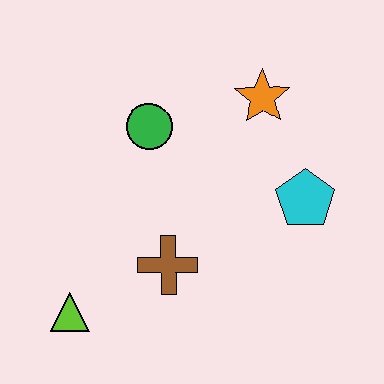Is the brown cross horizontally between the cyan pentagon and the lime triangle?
Yes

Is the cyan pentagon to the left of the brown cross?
No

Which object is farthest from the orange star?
The lime triangle is farthest from the orange star.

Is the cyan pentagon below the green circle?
Yes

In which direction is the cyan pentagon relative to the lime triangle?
The cyan pentagon is to the right of the lime triangle.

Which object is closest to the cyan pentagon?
The orange star is closest to the cyan pentagon.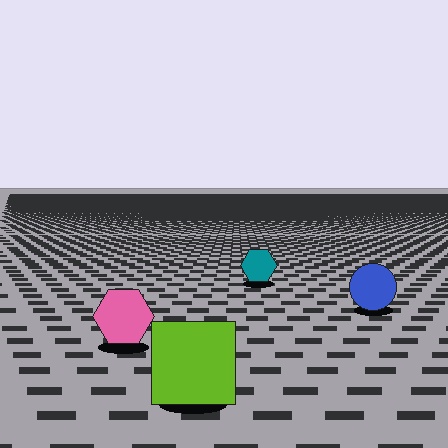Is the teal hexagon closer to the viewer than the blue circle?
No. The blue circle is closer — you can tell from the texture gradient: the ground texture is coarser near it.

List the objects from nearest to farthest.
From nearest to farthest: the lime square, the pink hexagon, the blue circle, the teal hexagon.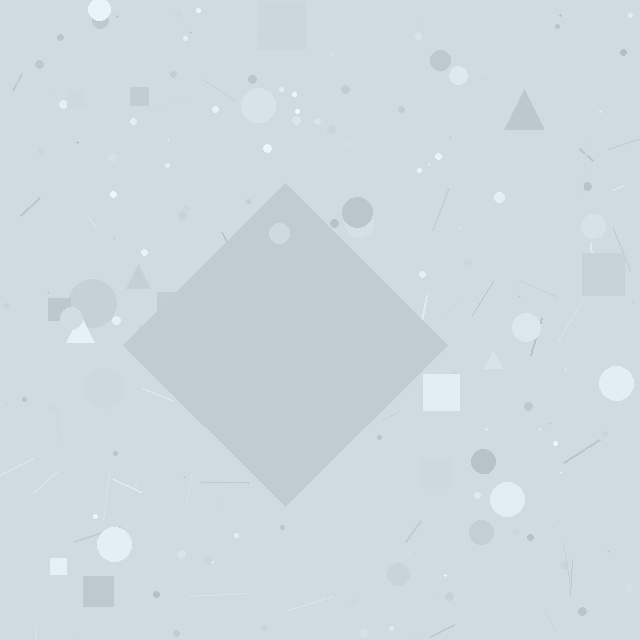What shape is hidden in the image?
A diamond is hidden in the image.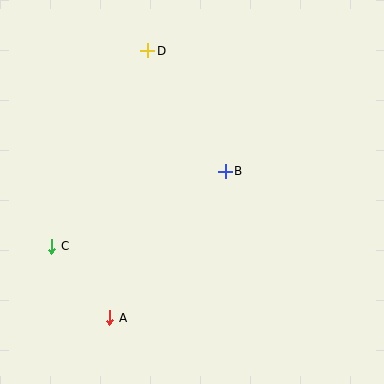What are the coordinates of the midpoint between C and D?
The midpoint between C and D is at (100, 148).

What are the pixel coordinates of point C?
Point C is at (52, 246).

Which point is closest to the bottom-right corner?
Point B is closest to the bottom-right corner.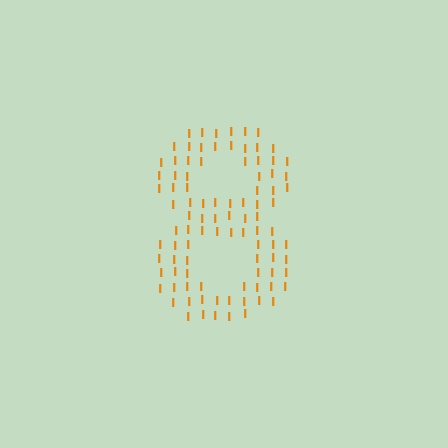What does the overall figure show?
The overall figure shows the digit 8.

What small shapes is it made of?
It is made of small letter I's.